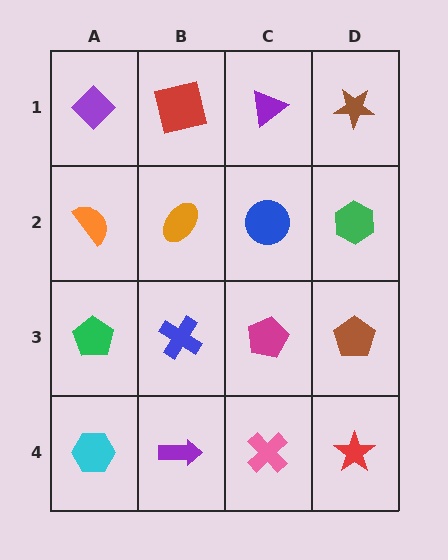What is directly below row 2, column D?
A brown pentagon.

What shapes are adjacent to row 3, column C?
A blue circle (row 2, column C), a pink cross (row 4, column C), a blue cross (row 3, column B), a brown pentagon (row 3, column D).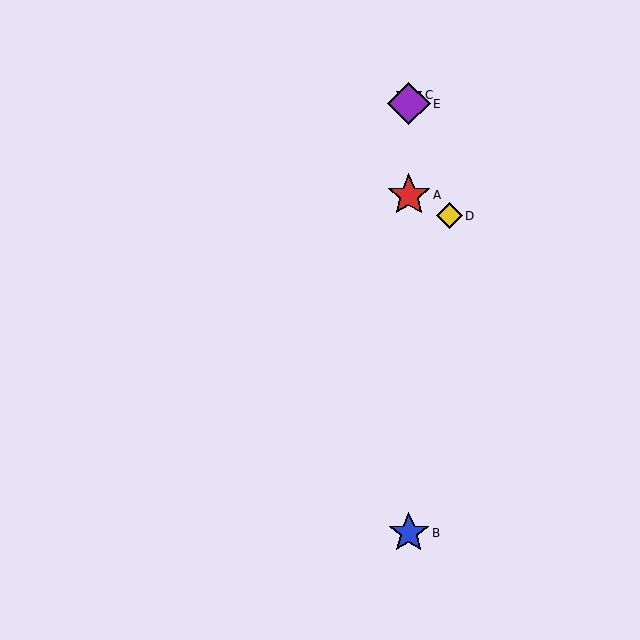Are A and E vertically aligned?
Yes, both are at x≈409.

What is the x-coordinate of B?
Object B is at x≈409.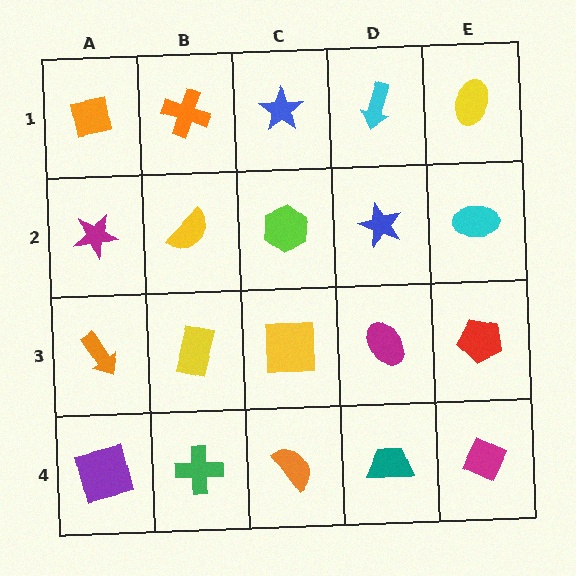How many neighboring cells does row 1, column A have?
2.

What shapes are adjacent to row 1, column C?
A lime hexagon (row 2, column C), an orange cross (row 1, column B), a cyan arrow (row 1, column D).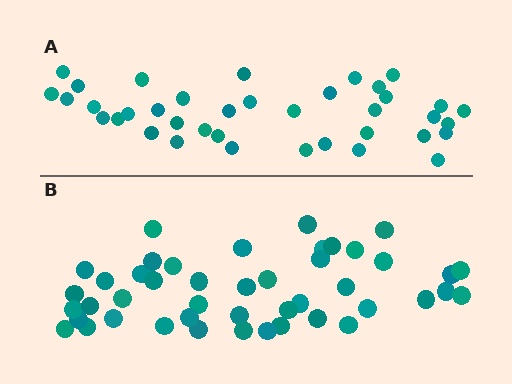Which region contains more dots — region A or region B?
Region B (the bottom region) has more dots.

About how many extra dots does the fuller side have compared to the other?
Region B has roughly 8 or so more dots than region A.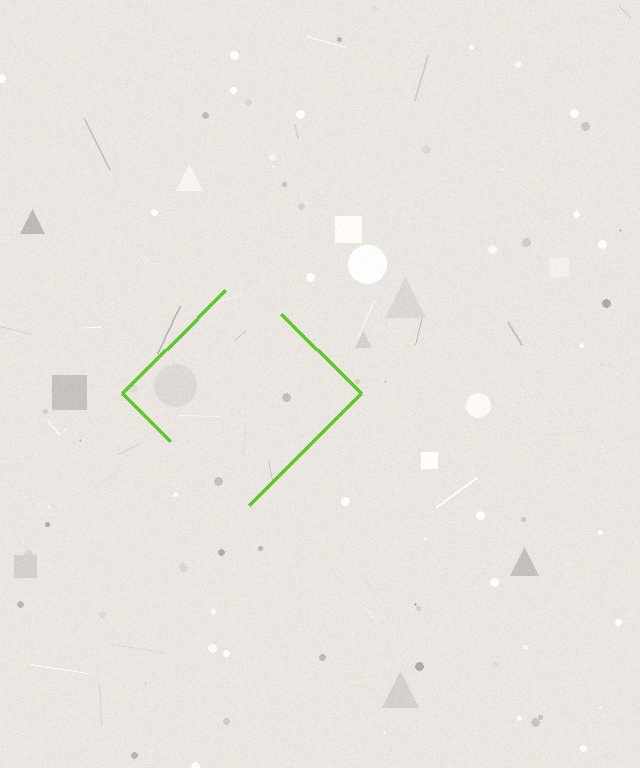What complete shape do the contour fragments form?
The contour fragments form a diamond.